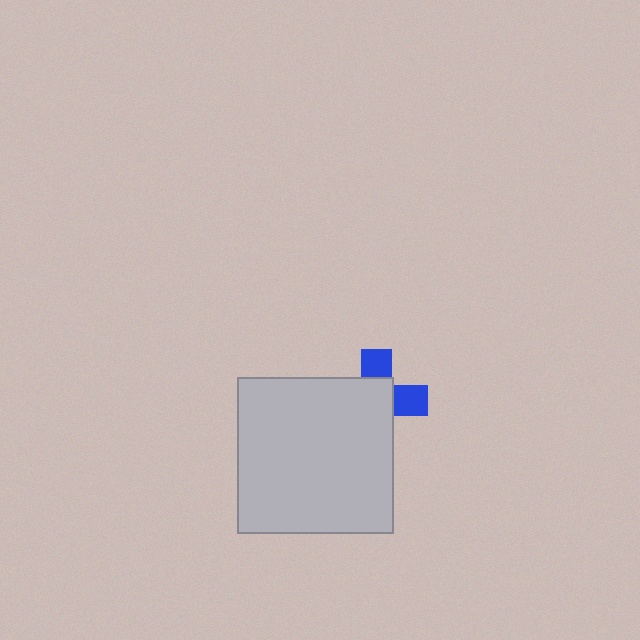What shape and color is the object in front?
The object in front is a light gray square.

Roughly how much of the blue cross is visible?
A small part of it is visible (roughly 36%).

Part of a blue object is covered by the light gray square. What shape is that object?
It is a cross.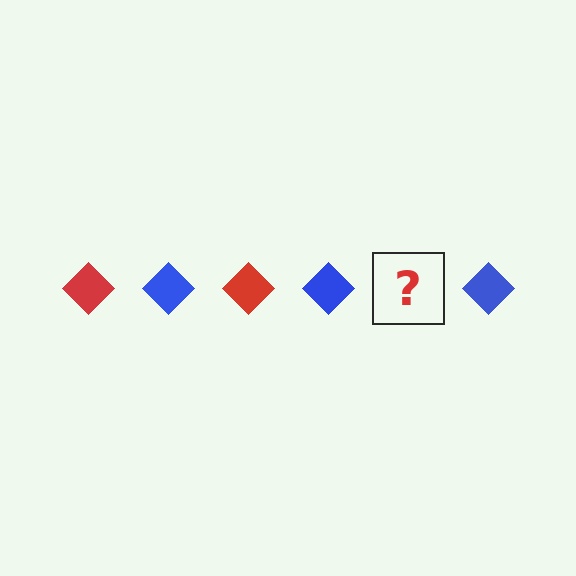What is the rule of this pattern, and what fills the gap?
The rule is that the pattern cycles through red, blue diamonds. The gap should be filled with a red diamond.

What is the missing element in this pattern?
The missing element is a red diamond.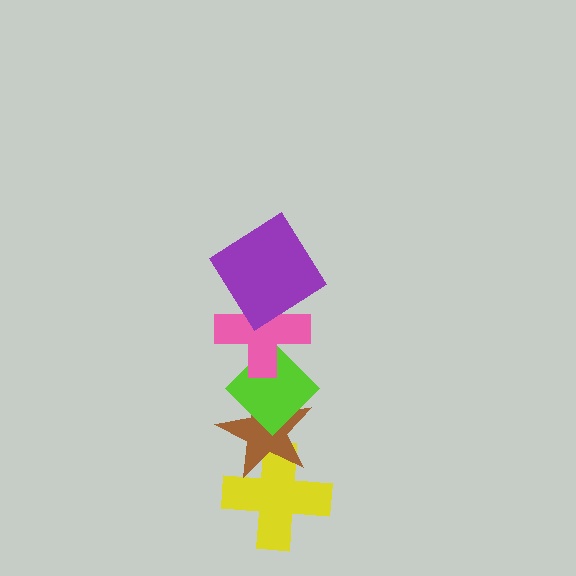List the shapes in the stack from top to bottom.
From top to bottom: the purple diamond, the pink cross, the lime diamond, the brown star, the yellow cross.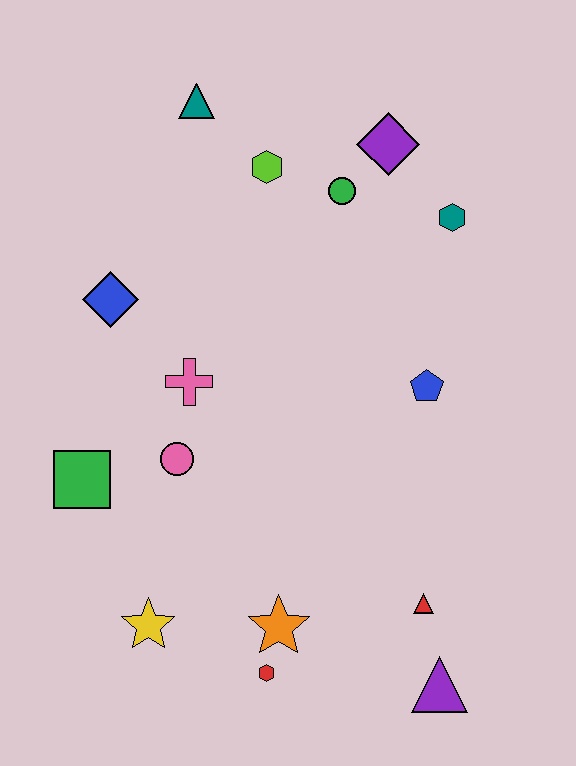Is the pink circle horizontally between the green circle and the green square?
Yes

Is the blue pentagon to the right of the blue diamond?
Yes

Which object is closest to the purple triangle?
The red triangle is closest to the purple triangle.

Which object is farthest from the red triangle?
The teal triangle is farthest from the red triangle.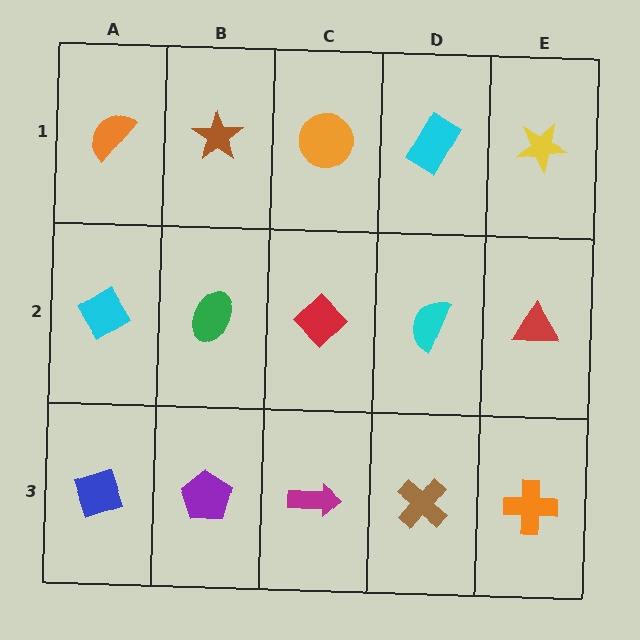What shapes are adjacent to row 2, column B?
A brown star (row 1, column B), a purple pentagon (row 3, column B), a cyan diamond (row 2, column A), a red diamond (row 2, column C).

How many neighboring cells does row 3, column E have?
2.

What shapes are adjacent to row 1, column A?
A cyan diamond (row 2, column A), a brown star (row 1, column B).